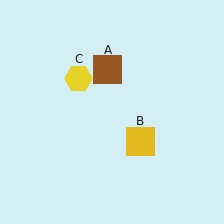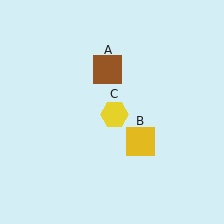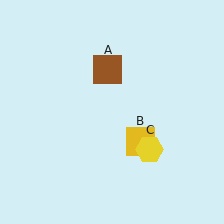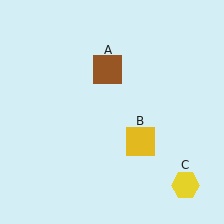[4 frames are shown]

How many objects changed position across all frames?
1 object changed position: yellow hexagon (object C).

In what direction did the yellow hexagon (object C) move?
The yellow hexagon (object C) moved down and to the right.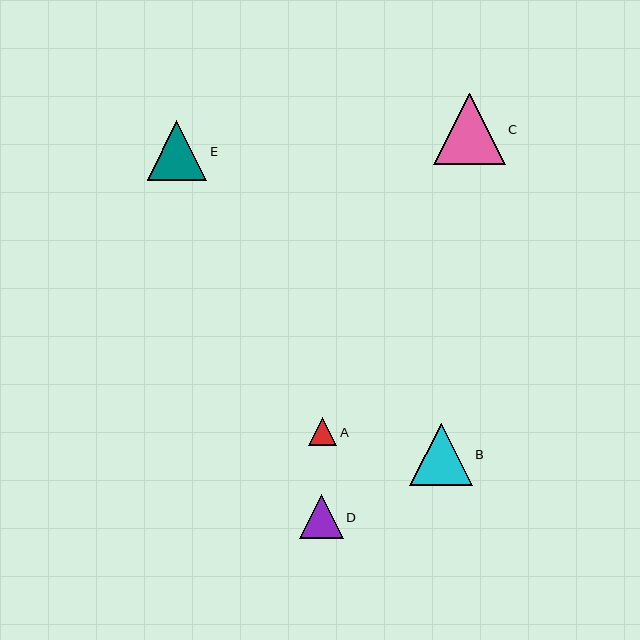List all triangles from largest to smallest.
From largest to smallest: C, B, E, D, A.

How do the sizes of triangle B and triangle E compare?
Triangle B and triangle E are approximately the same size.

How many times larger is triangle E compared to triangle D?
Triangle E is approximately 1.4 times the size of triangle D.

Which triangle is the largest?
Triangle C is the largest with a size of approximately 71 pixels.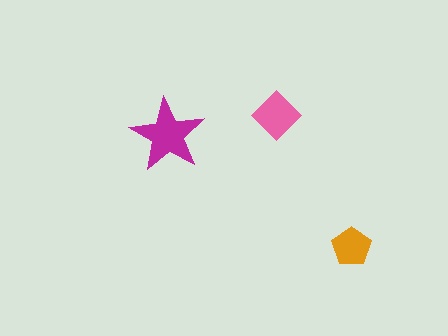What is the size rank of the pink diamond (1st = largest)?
2nd.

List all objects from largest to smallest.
The magenta star, the pink diamond, the orange pentagon.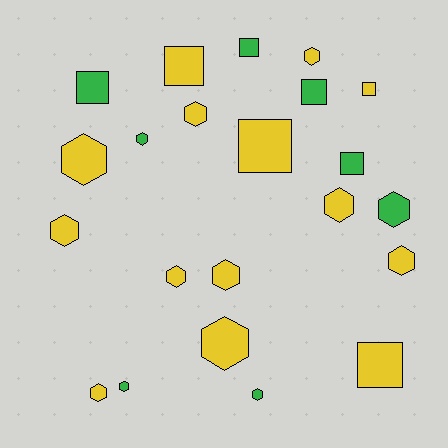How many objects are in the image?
There are 22 objects.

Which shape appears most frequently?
Hexagon, with 14 objects.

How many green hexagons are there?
There are 4 green hexagons.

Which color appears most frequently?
Yellow, with 14 objects.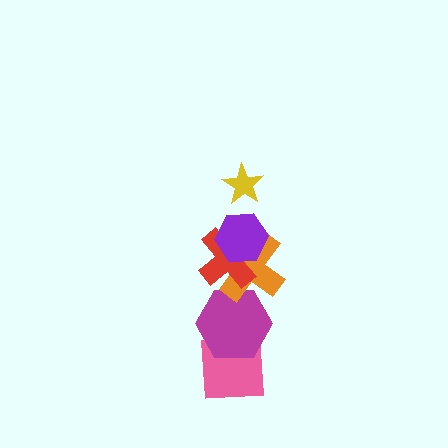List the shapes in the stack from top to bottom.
From top to bottom: the yellow star, the purple hexagon, the red cross, the orange cross, the magenta hexagon, the pink square.